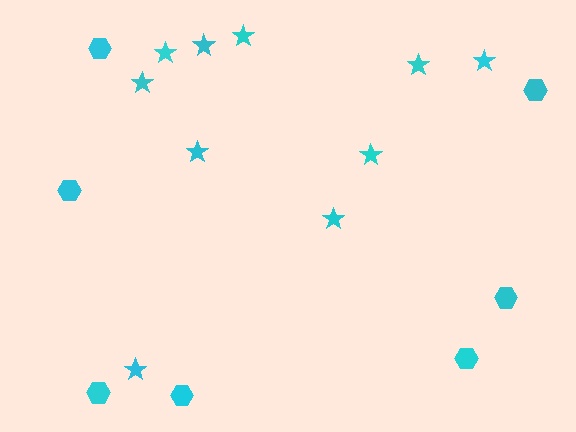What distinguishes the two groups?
There are 2 groups: one group of hexagons (7) and one group of stars (10).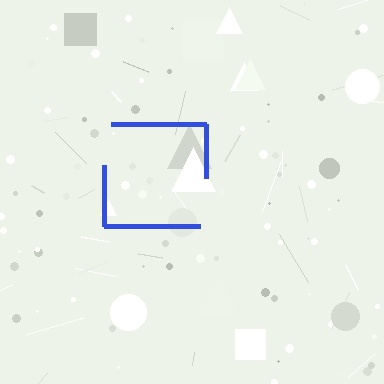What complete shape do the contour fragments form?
The contour fragments form a square.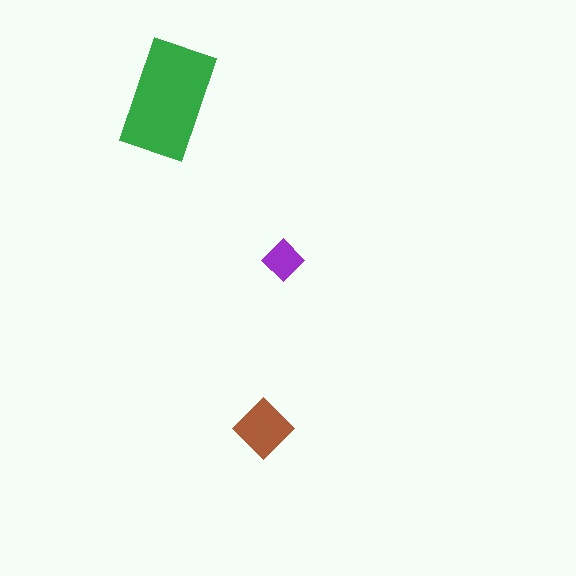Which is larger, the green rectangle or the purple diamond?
The green rectangle.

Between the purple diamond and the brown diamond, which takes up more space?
The brown diamond.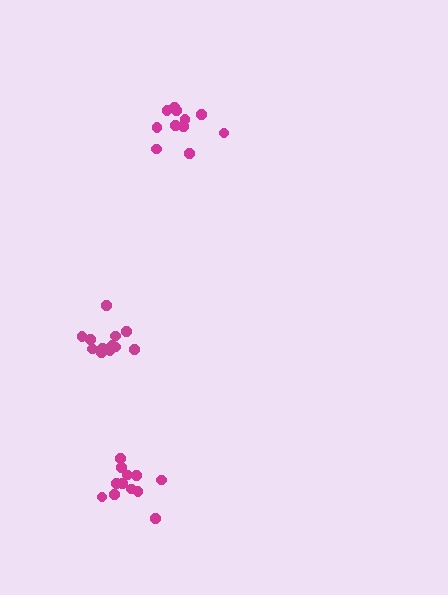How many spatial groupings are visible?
There are 3 spatial groupings.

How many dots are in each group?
Group 1: 13 dots, Group 2: 12 dots, Group 3: 11 dots (36 total).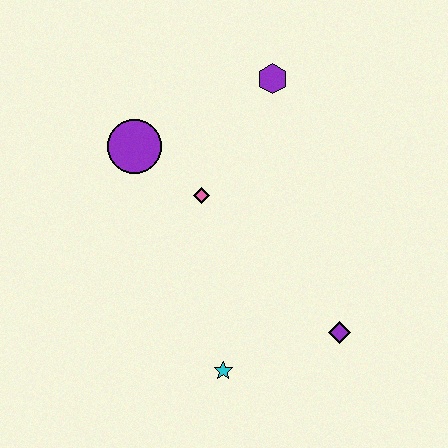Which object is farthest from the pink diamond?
The purple diamond is farthest from the pink diamond.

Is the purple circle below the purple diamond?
No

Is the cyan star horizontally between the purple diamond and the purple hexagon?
No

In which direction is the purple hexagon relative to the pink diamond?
The purple hexagon is above the pink diamond.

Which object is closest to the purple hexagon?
The pink diamond is closest to the purple hexagon.